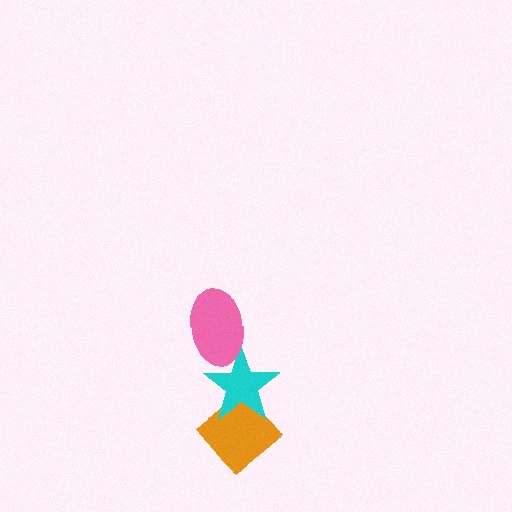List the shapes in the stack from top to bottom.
From top to bottom: the pink ellipse, the cyan star, the orange diamond.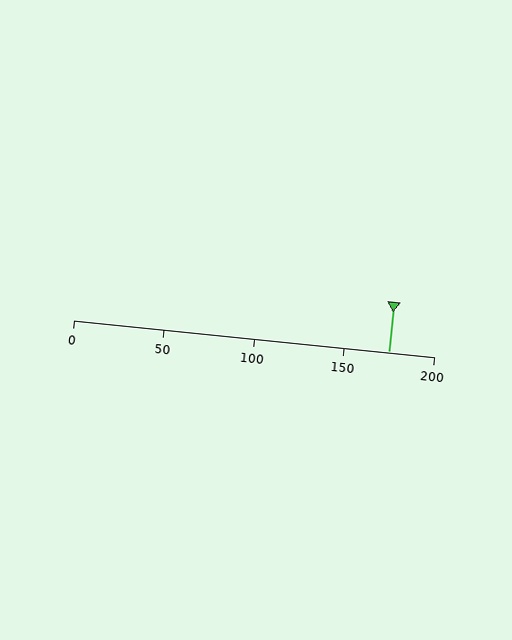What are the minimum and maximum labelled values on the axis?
The axis runs from 0 to 200.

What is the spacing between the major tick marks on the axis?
The major ticks are spaced 50 apart.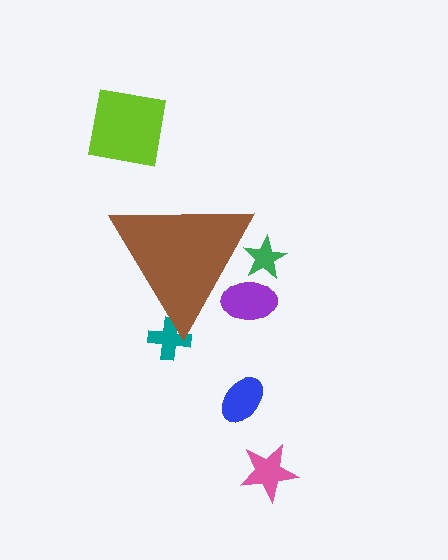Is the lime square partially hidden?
No, the lime square is fully visible.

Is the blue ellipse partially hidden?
No, the blue ellipse is fully visible.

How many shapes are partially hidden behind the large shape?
3 shapes are partially hidden.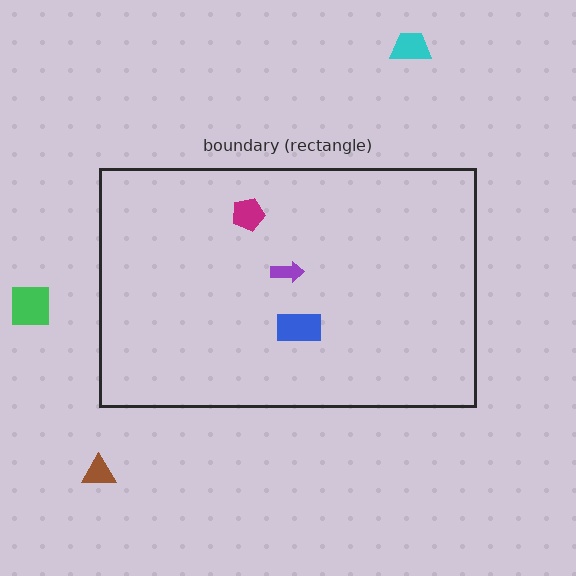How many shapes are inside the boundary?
3 inside, 3 outside.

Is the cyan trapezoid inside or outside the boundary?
Outside.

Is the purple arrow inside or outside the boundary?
Inside.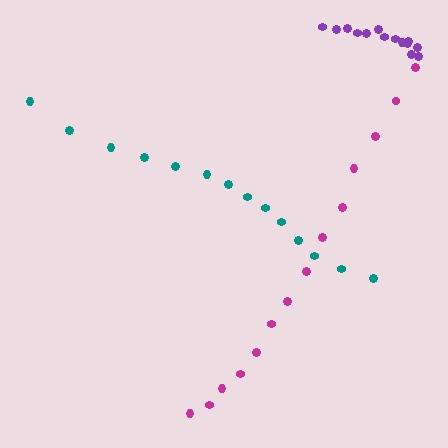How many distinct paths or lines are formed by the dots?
There are 3 distinct paths.